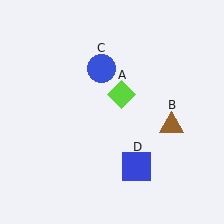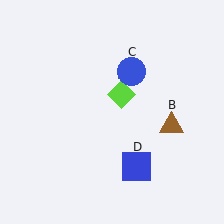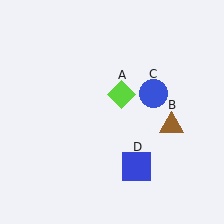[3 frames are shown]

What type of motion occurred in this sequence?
The blue circle (object C) rotated clockwise around the center of the scene.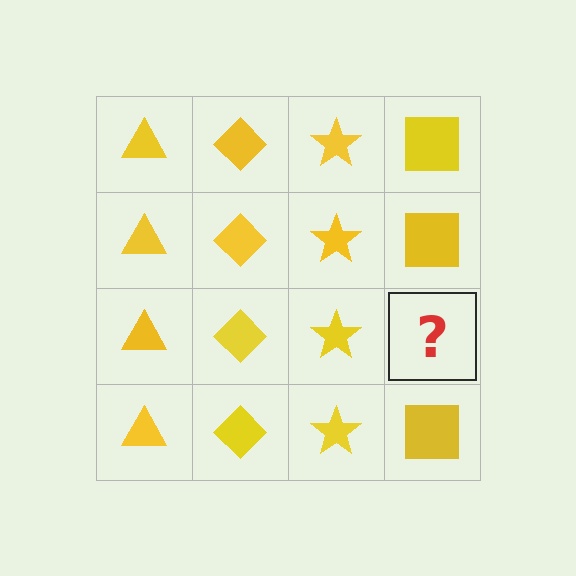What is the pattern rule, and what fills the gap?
The rule is that each column has a consistent shape. The gap should be filled with a yellow square.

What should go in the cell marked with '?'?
The missing cell should contain a yellow square.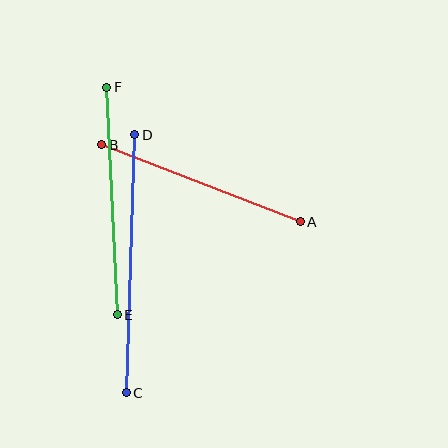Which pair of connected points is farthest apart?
Points C and D are farthest apart.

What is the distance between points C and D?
The distance is approximately 258 pixels.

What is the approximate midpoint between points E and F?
The midpoint is at approximately (112, 201) pixels.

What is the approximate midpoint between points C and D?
The midpoint is at approximately (131, 264) pixels.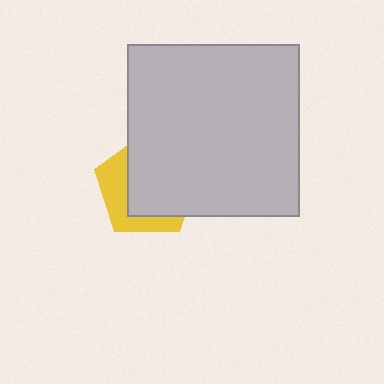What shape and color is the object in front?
The object in front is a light gray square.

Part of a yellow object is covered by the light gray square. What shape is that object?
It is a pentagon.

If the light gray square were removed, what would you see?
You would see the complete yellow pentagon.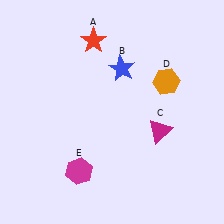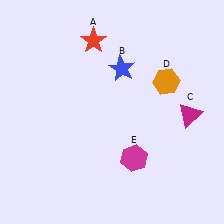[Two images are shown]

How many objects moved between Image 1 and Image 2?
2 objects moved between the two images.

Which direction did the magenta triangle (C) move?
The magenta triangle (C) moved right.